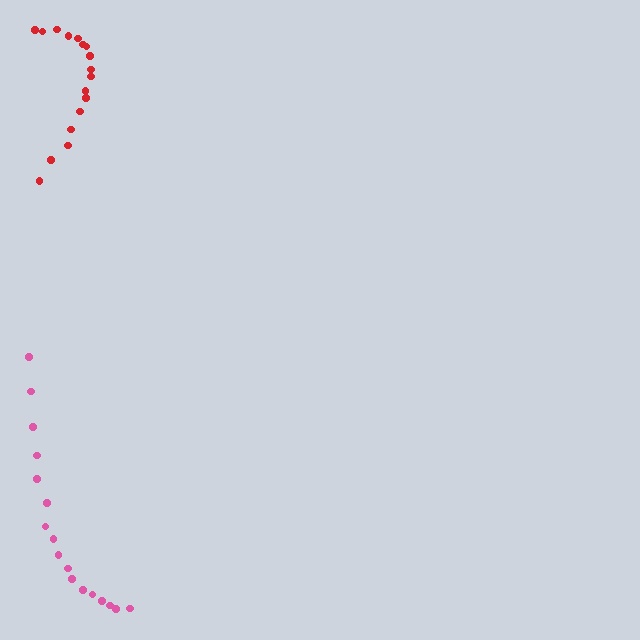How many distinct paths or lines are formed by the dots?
There are 2 distinct paths.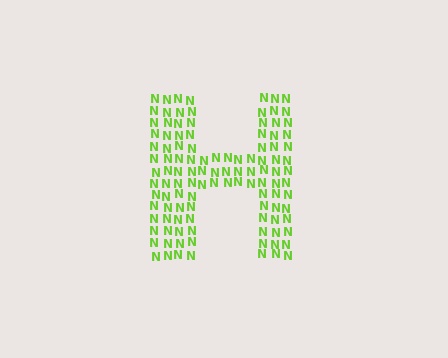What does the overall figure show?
The overall figure shows the letter H.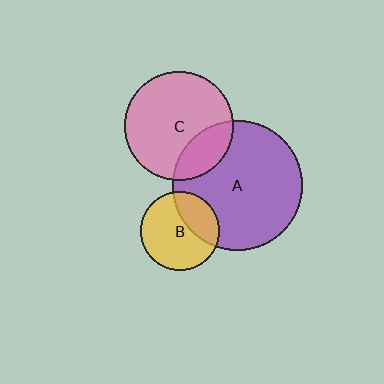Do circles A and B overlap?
Yes.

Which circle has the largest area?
Circle A (purple).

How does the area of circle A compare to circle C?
Approximately 1.4 times.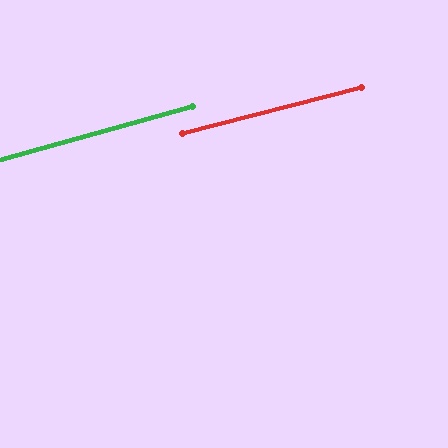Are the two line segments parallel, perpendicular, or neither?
Parallel — their directions differ by only 1.3°.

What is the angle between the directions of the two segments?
Approximately 1 degree.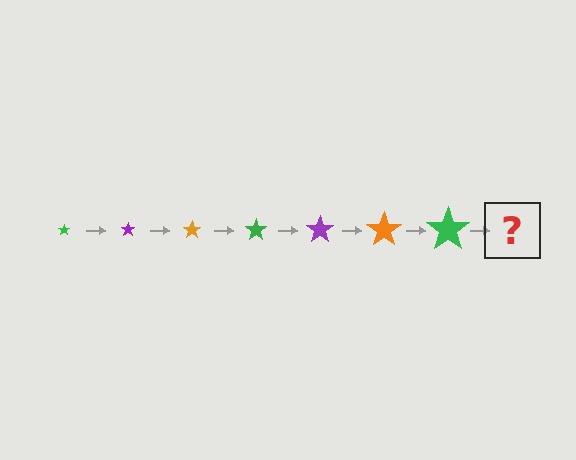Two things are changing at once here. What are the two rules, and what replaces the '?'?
The two rules are that the star grows larger each step and the color cycles through green, purple, and orange. The '?' should be a purple star, larger than the previous one.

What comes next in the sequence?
The next element should be a purple star, larger than the previous one.